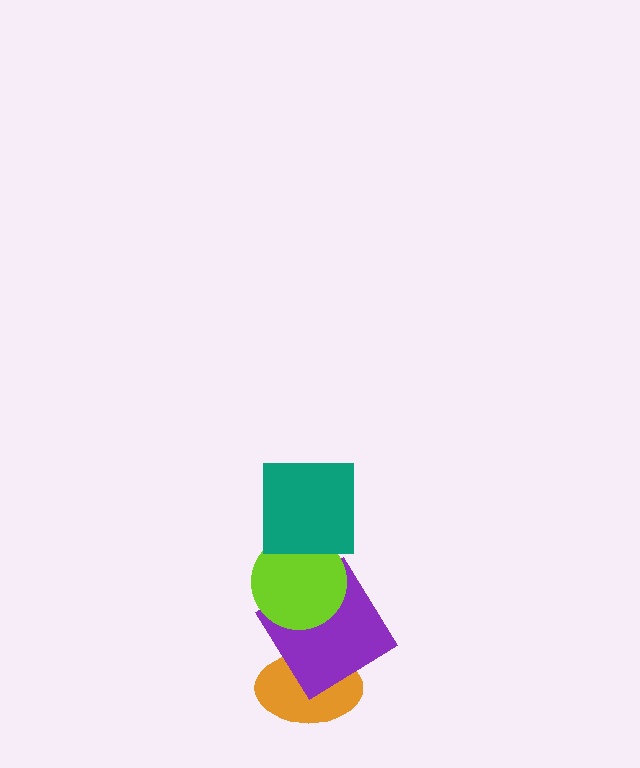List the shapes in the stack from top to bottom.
From top to bottom: the teal square, the lime circle, the purple diamond, the orange ellipse.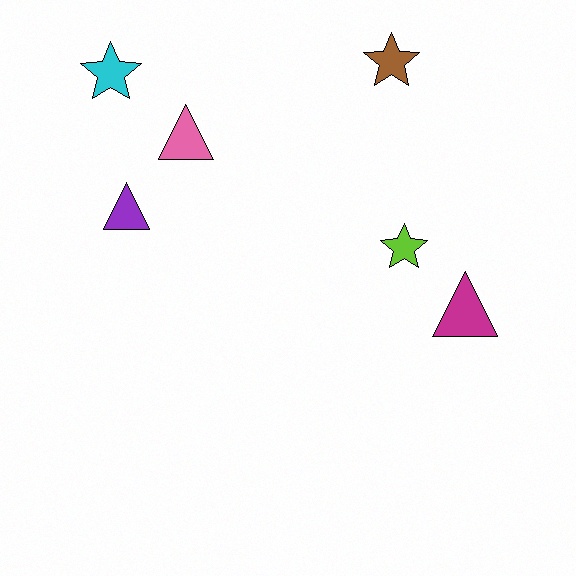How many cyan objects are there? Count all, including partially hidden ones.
There is 1 cyan object.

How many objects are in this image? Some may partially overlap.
There are 6 objects.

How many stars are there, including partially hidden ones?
There are 3 stars.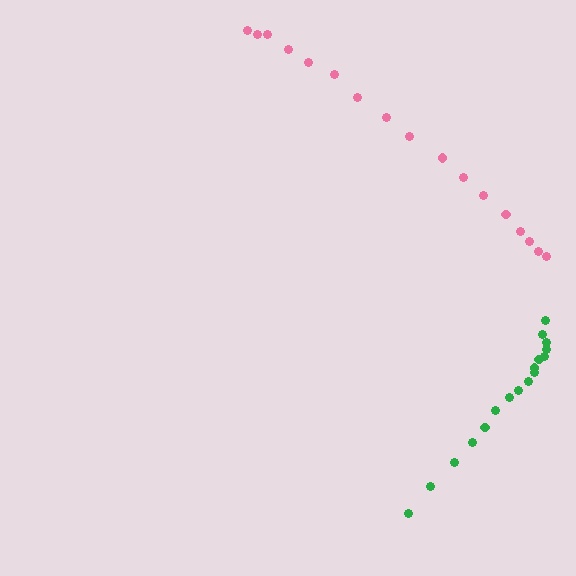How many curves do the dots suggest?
There are 2 distinct paths.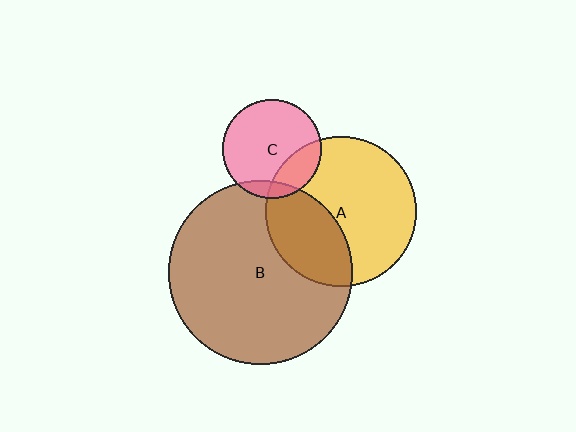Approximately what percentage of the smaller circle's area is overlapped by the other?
Approximately 10%.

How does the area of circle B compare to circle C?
Approximately 3.5 times.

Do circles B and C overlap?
Yes.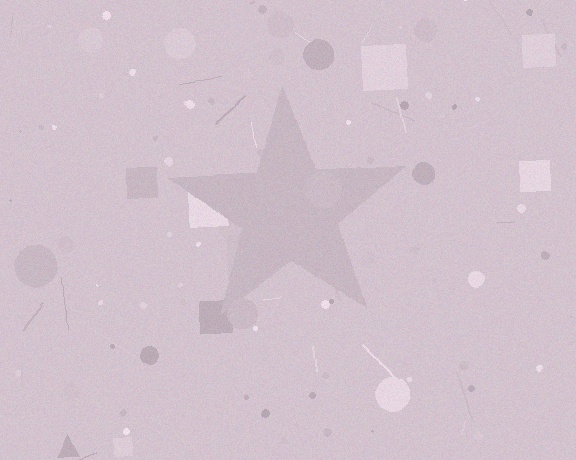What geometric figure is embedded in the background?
A star is embedded in the background.